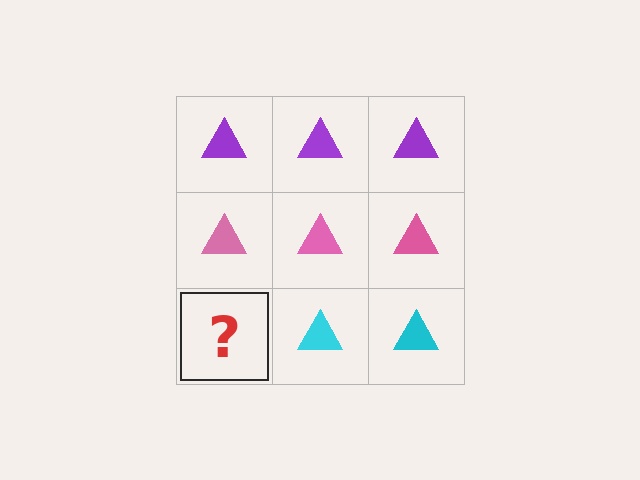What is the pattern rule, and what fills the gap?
The rule is that each row has a consistent color. The gap should be filled with a cyan triangle.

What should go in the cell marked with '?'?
The missing cell should contain a cyan triangle.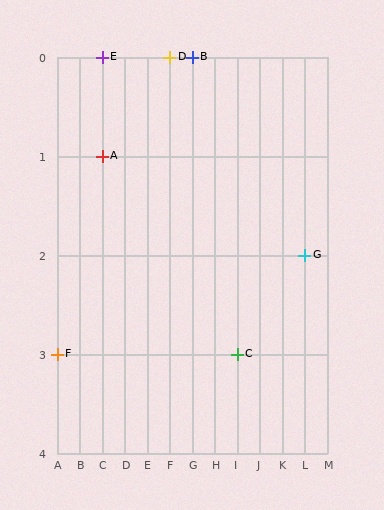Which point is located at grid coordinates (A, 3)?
Point F is at (A, 3).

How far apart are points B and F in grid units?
Points B and F are 6 columns and 3 rows apart (about 6.7 grid units diagonally).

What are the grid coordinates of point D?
Point D is at grid coordinates (F, 0).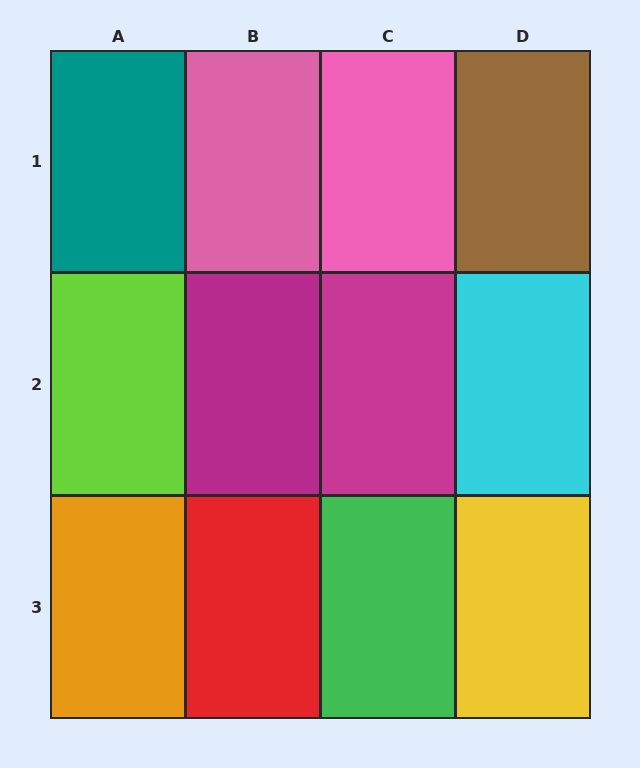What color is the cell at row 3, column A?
Orange.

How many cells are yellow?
1 cell is yellow.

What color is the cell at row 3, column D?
Yellow.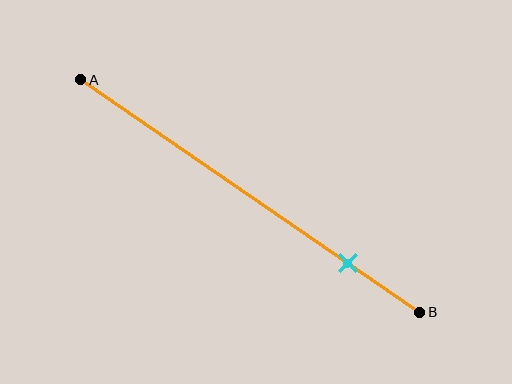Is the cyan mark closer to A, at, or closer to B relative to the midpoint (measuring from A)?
The cyan mark is closer to point B than the midpoint of segment AB.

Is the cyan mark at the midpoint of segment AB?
No, the mark is at about 80% from A, not at the 50% midpoint.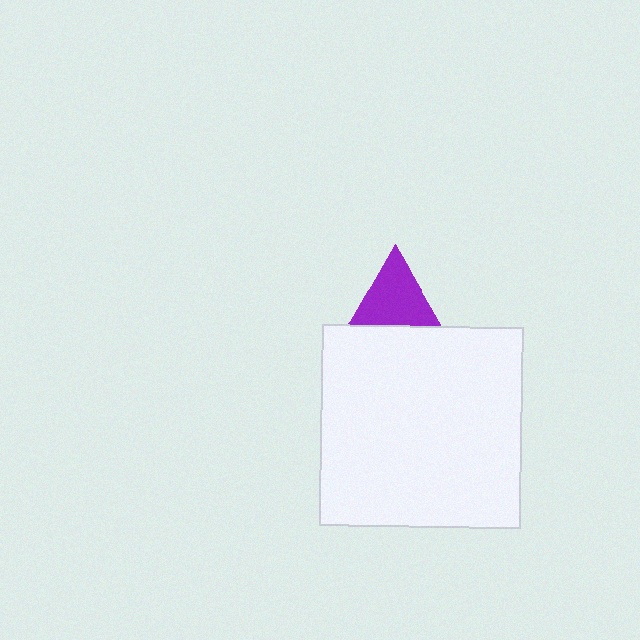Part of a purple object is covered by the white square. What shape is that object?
It is a triangle.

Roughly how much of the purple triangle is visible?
About half of it is visible (roughly 64%).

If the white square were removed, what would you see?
You would see the complete purple triangle.